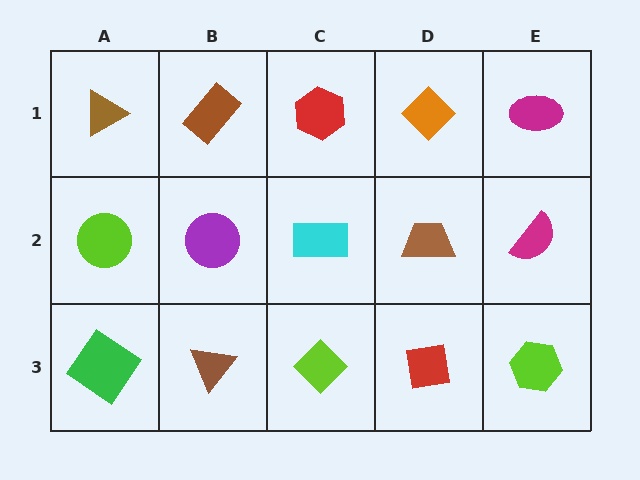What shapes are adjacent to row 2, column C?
A red hexagon (row 1, column C), a lime diamond (row 3, column C), a purple circle (row 2, column B), a brown trapezoid (row 2, column D).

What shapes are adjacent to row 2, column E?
A magenta ellipse (row 1, column E), a lime hexagon (row 3, column E), a brown trapezoid (row 2, column D).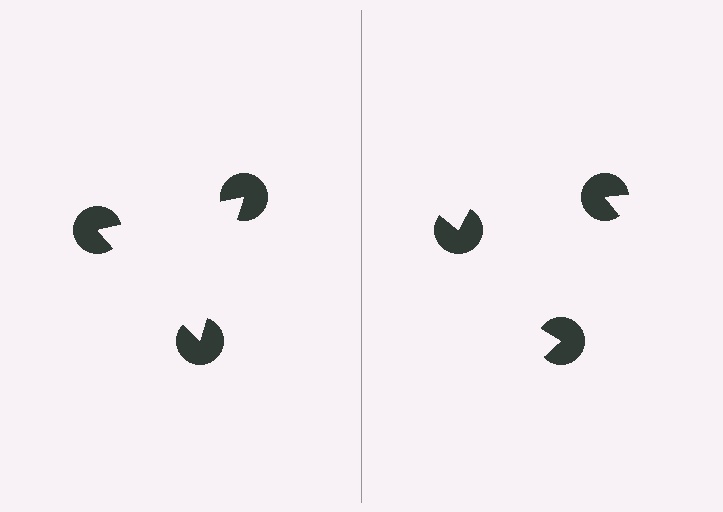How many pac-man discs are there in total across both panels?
6 — 3 on each side.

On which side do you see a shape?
An illusory triangle appears on the left side. On the right side the wedge cuts are rotated, so no coherent shape forms.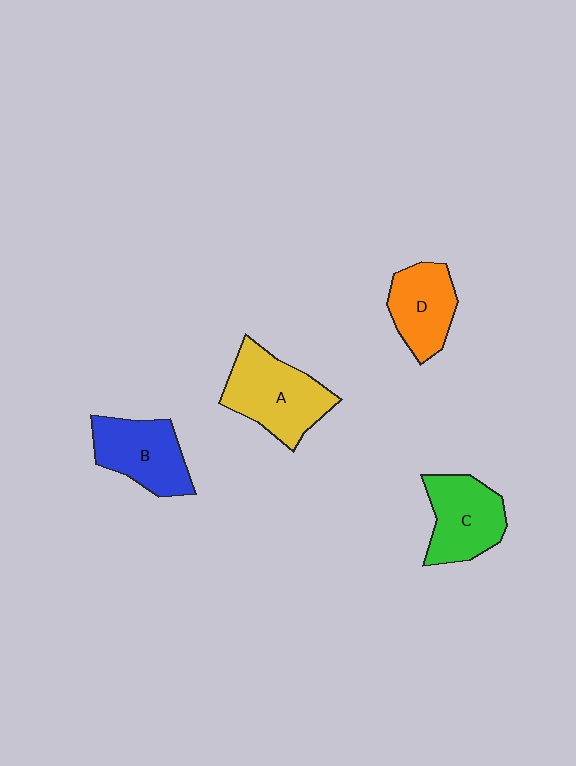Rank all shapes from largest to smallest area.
From largest to smallest: A (yellow), C (green), B (blue), D (orange).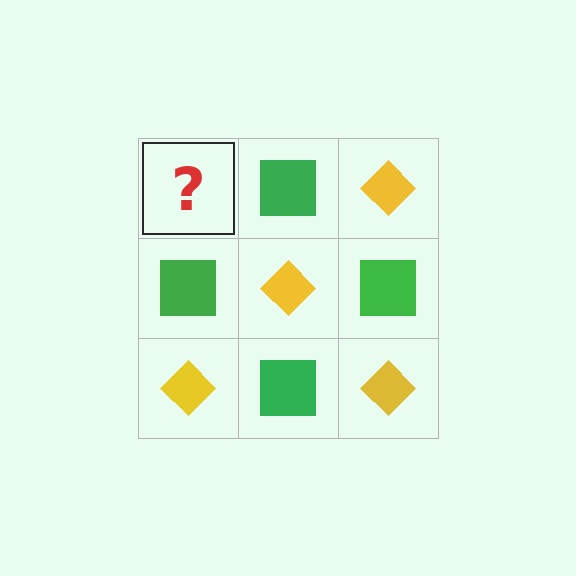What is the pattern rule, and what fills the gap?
The rule is that it alternates yellow diamond and green square in a checkerboard pattern. The gap should be filled with a yellow diamond.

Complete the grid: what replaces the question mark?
The question mark should be replaced with a yellow diamond.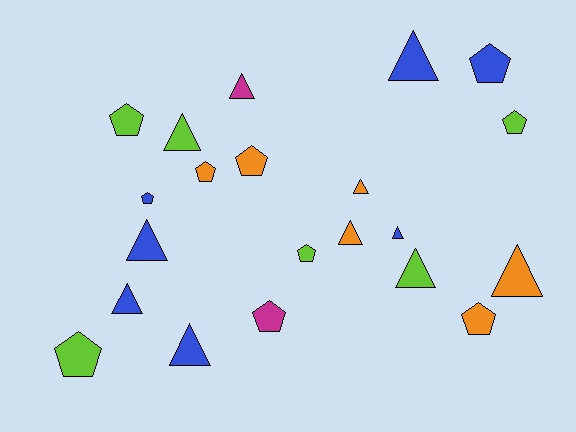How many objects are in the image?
There are 21 objects.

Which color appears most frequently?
Blue, with 7 objects.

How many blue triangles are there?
There are 5 blue triangles.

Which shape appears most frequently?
Triangle, with 11 objects.